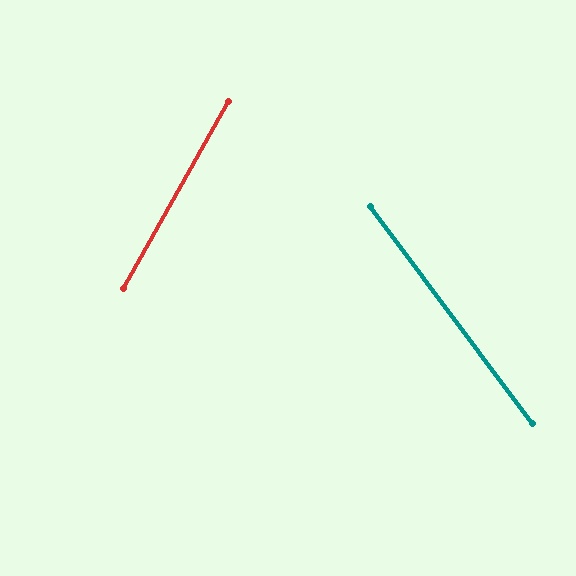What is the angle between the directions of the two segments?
Approximately 66 degrees.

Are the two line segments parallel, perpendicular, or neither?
Neither parallel nor perpendicular — they differ by about 66°.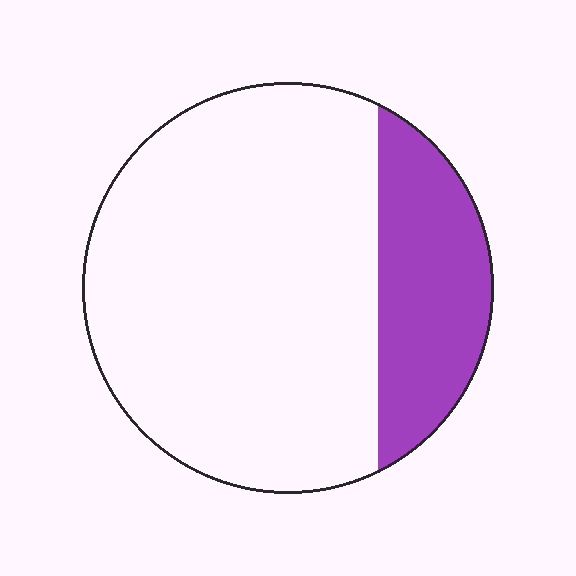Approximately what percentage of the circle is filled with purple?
Approximately 25%.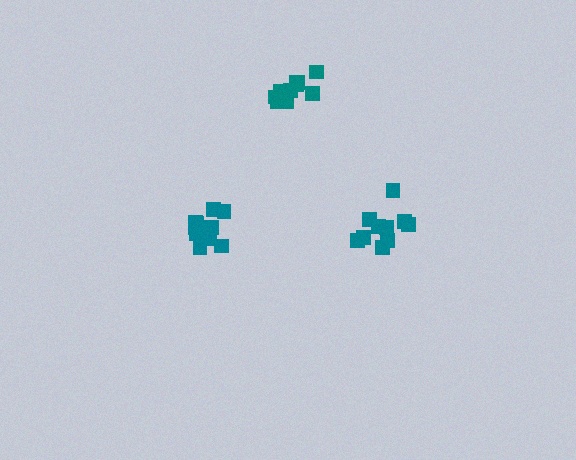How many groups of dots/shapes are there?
There are 3 groups.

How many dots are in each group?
Group 1: 10 dots, Group 2: 10 dots, Group 3: 10 dots (30 total).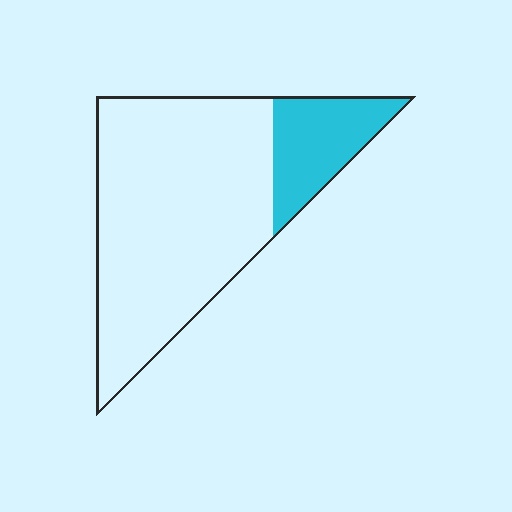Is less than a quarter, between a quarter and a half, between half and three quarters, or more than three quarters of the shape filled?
Less than a quarter.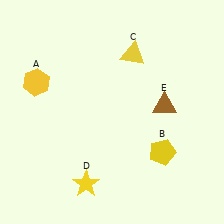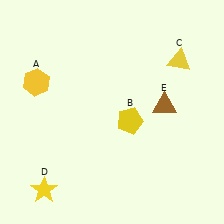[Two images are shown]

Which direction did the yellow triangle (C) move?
The yellow triangle (C) moved right.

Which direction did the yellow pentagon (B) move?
The yellow pentagon (B) moved left.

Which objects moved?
The objects that moved are: the yellow pentagon (B), the yellow triangle (C), the yellow star (D).